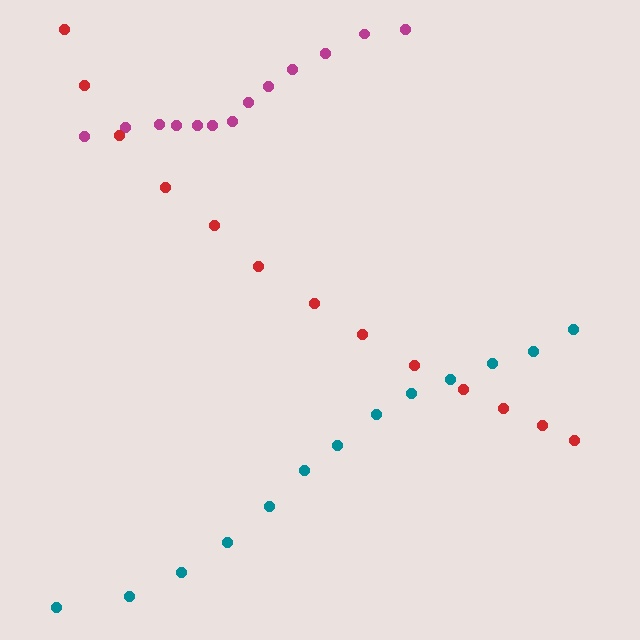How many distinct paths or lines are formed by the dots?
There are 3 distinct paths.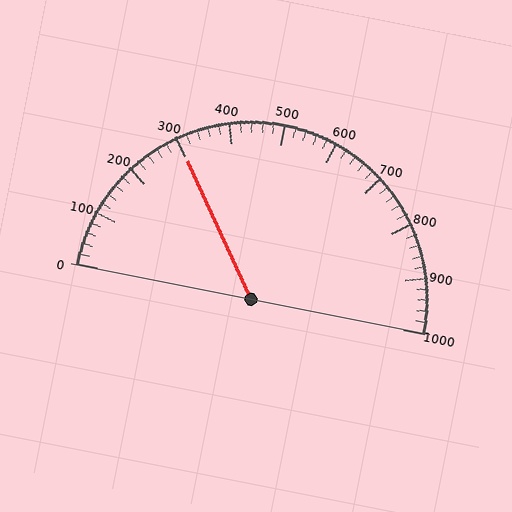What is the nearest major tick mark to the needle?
The nearest major tick mark is 300.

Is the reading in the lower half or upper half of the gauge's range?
The reading is in the lower half of the range (0 to 1000).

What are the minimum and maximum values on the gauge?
The gauge ranges from 0 to 1000.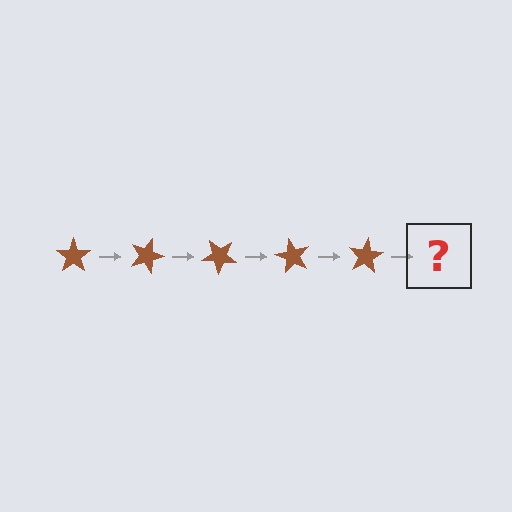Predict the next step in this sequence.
The next step is a brown star rotated 100 degrees.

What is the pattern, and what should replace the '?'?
The pattern is that the star rotates 20 degrees each step. The '?' should be a brown star rotated 100 degrees.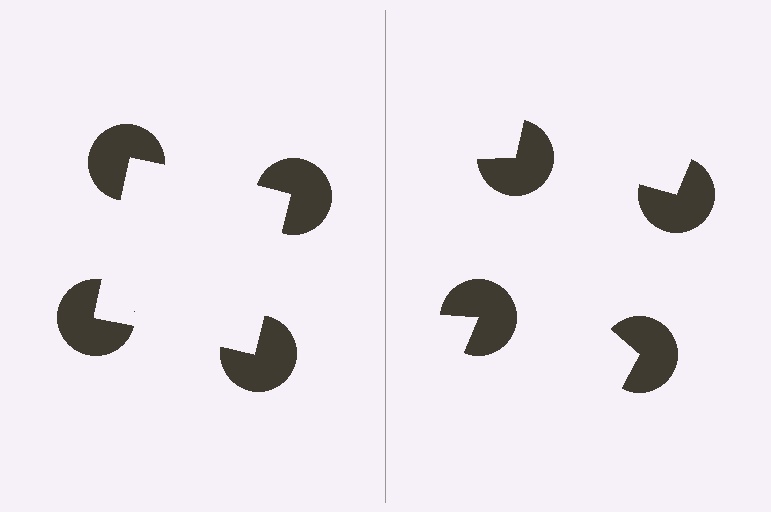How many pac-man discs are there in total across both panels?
8 — 4 on each side.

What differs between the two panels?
The pac-man discs are positioned identically on both sides; only the wedge orientations differ. On the left they align to a square; on the right they are misaligned.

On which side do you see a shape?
An illusory square appears on the left side. On the right side the wedge cuts are rotated, so no coherent shape forms.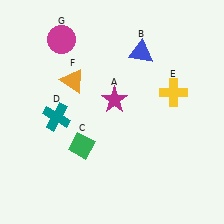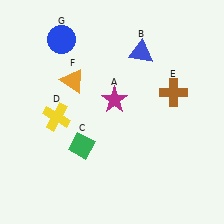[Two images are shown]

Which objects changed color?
D changed from teal to yellow. E changed from yellow to brown. G changed from magenta to blue.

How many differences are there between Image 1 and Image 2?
There are 3 differences between the two images.